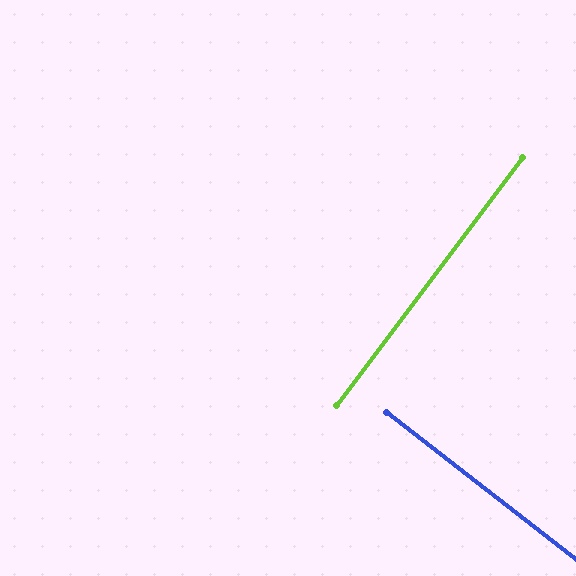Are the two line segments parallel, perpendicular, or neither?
Perpendicular — they meet at approximately 89°.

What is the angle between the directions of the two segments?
Approximately 89 degrees.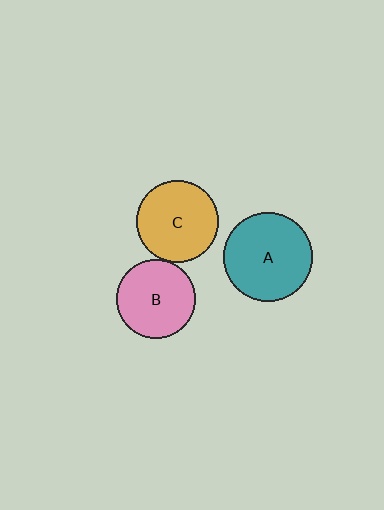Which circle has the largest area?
Circle A (teal).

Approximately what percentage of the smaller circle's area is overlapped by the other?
Approximately 5%.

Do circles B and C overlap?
Yes.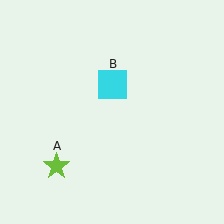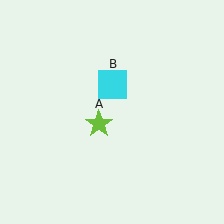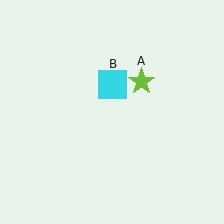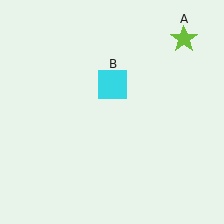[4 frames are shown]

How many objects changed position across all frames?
1 object changed position: lime star (object A).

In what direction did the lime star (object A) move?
The lime star (object A) moved up and to the right.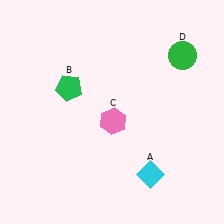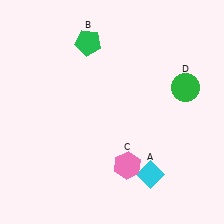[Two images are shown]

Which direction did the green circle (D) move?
The green circle (D) moved down.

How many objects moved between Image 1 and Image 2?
3 objects moved between the two images.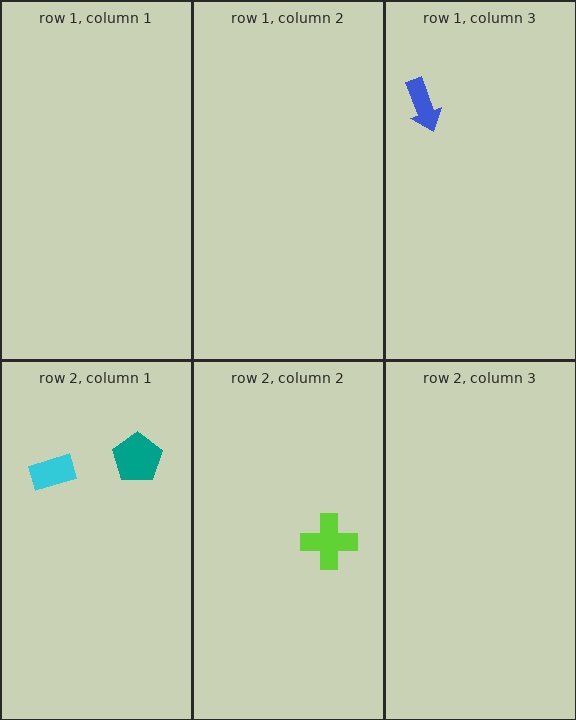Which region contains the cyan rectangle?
The row 2, column 1 region.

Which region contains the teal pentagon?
The row 2, column 1 region.